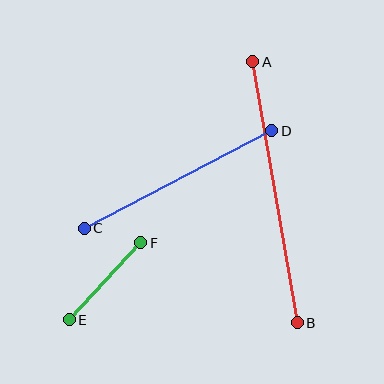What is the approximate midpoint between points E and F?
The midpoint is at approximately (105, 281) pixels.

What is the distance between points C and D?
The distance is approximately 211 pixels.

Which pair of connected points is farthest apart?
Points A and B are farthest apart.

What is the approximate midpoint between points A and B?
The midpoint is at approximately (275, 192) pixels.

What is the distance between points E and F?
The distance is approximately 105 pixels.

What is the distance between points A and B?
The distance is approximately 264 pixels.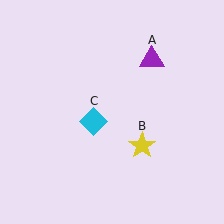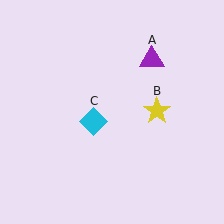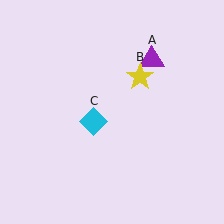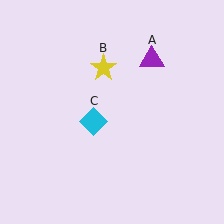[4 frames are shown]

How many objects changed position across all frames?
1 object changed position: yellow star (object B).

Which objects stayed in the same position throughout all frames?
Purple triangle (object A) and cyan diamond (object C) remained stationary.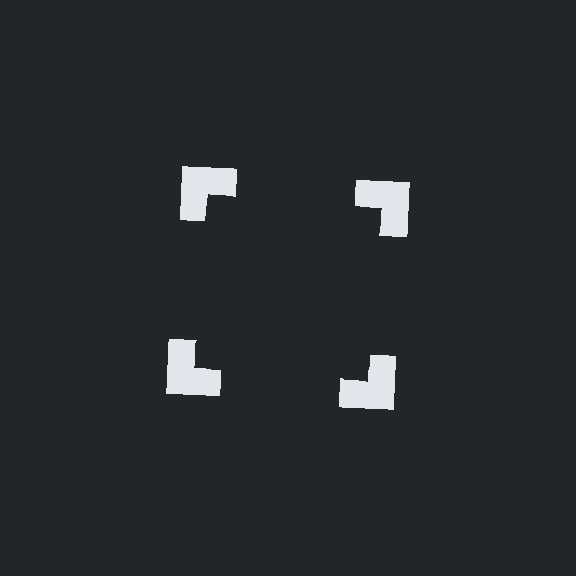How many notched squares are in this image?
There are 4 — one at each vertex of the illusory square.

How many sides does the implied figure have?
4 sides.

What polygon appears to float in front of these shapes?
An illusory square — its edges are inferred from the aligned wedge cuts in the notched squares, not physically drawn.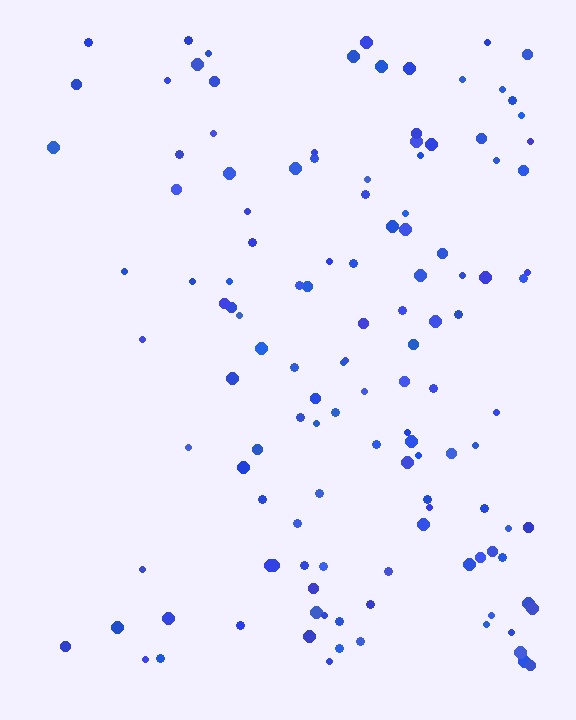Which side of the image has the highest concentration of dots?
The right.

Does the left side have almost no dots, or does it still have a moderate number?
Still a moderate number, just noticeably fewer than the right.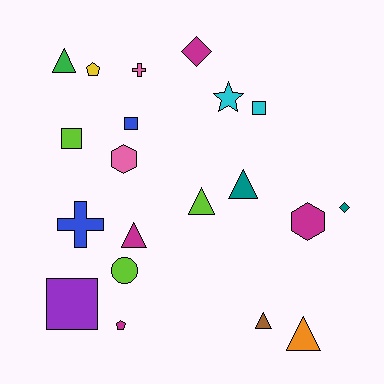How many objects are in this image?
There are 20 objects.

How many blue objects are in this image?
There are 2 blue objects.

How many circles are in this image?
There is 1 circle.